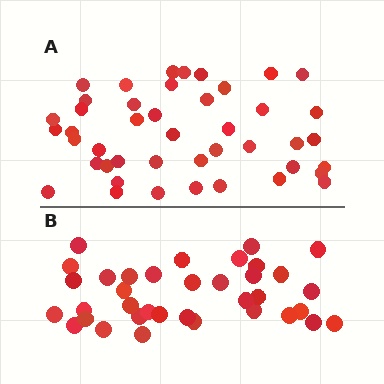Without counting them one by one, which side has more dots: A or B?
Region A (the top region) has more dots.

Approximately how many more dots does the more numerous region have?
Region A has roughly 8 or so more dots than region B.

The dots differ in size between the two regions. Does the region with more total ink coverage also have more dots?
No. Region B has more total ink coverage because its dots are larger, but region A actually contains more individual dots. Total area can be misleading — the number of items is what matters here.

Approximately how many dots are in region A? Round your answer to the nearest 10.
About 40 dots. (The exact count is 44, which rounds to 40.)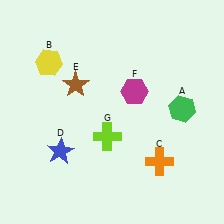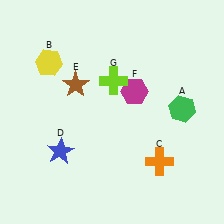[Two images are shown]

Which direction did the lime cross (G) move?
The lime cross (G) moved up.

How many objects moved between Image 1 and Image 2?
1 object moved between the two images.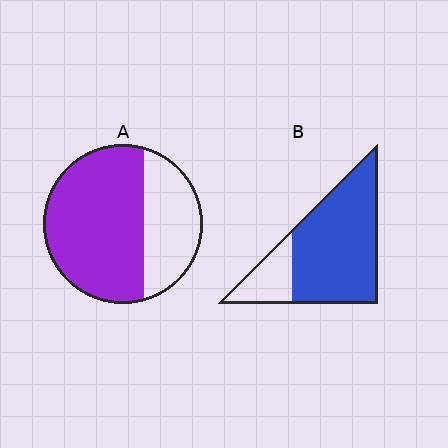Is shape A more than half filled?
Yes.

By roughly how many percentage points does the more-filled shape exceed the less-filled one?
By roughly 10 percentage points (B over A).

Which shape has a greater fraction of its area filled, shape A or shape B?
Shape B.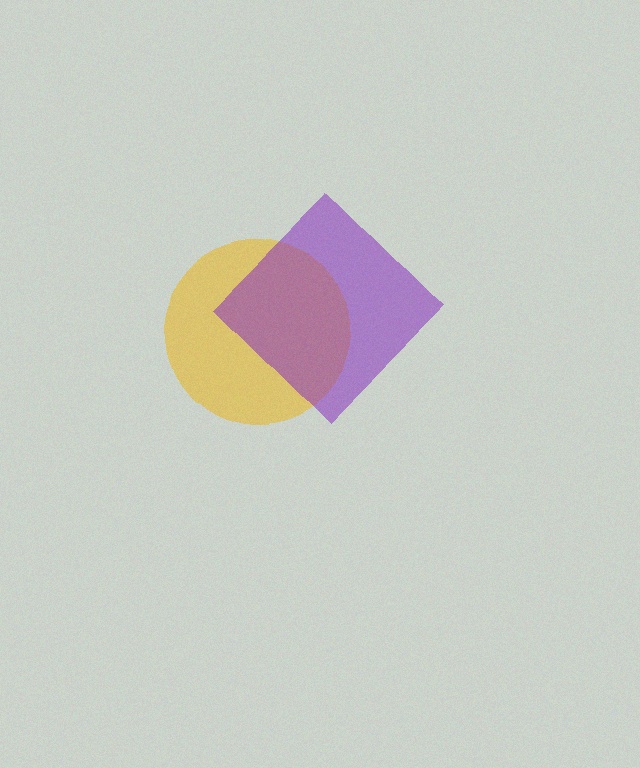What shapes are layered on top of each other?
The layered shapes are: a yellow circle, a purple diamond.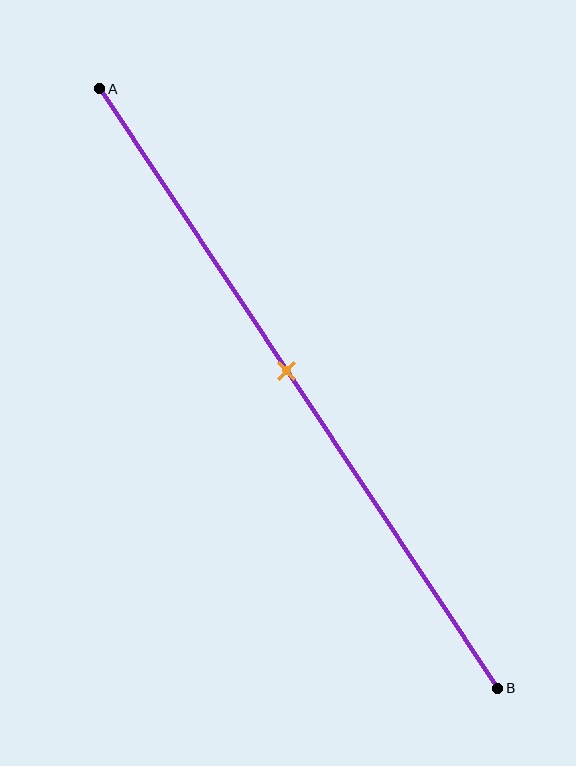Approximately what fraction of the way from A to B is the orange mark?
The orange mark is approximately 45% of the way from A to B.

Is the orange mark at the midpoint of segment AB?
Yes, the mark is approximately at the midpoint.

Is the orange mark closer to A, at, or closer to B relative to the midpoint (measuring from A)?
The orange mark is approximately at the midpoint of segment AB.